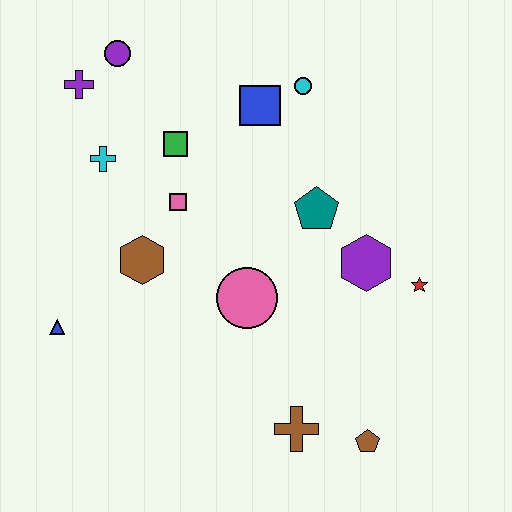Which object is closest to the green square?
The pink square is closest to the green square.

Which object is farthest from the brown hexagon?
The brown pentagon is farthest from the brown hexagon.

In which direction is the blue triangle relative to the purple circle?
The blue triangle is below the purple circle.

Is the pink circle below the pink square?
Yes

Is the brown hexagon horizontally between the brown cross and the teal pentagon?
No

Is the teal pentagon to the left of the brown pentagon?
Yes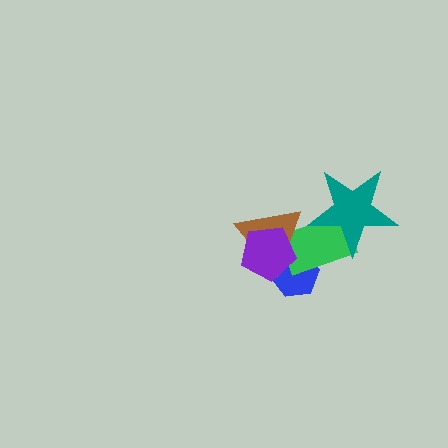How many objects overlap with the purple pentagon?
3 objects overlap with the purple pentagon.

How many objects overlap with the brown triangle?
3 objects overlap with the brown triangle.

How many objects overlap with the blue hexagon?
3 objects overlap with the blue hexagon.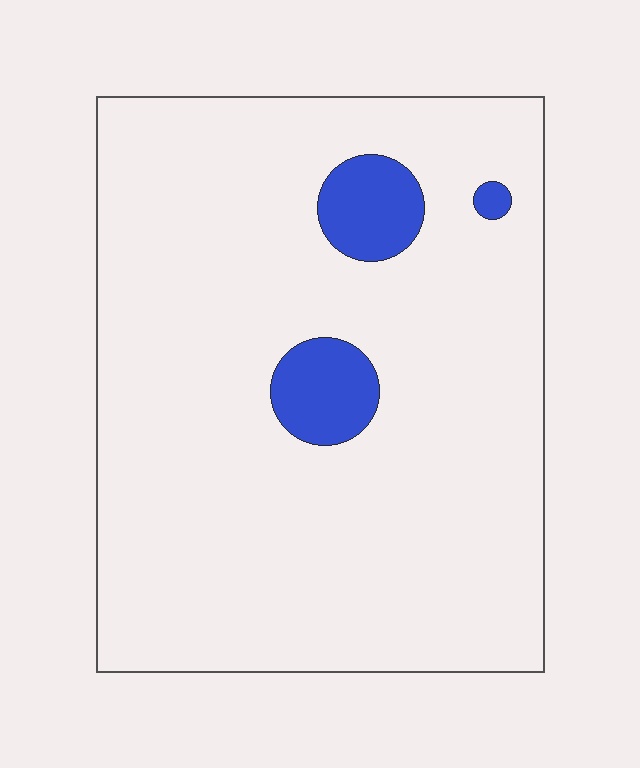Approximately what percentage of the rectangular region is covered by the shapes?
Approximately 10%.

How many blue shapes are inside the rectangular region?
3.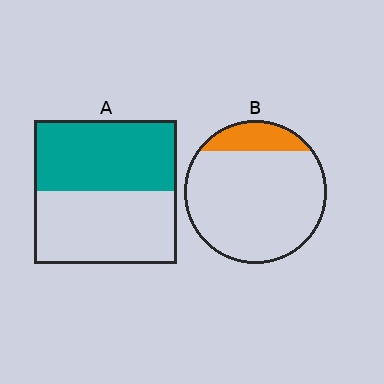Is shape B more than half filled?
No.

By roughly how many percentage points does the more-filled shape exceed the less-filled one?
By roughly 35 percentage points (A over B).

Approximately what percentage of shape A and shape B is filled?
A is approximately 50% and B is approximately 15%.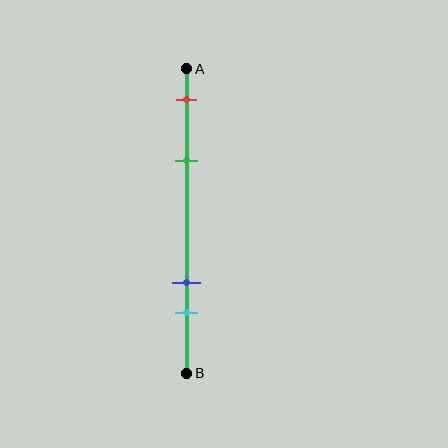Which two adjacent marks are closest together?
The blue and cyan marks are the closest adjacent pair.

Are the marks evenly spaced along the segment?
No, the marks are not evenly spaced.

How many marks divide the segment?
There are 4 marks dividing the segment.